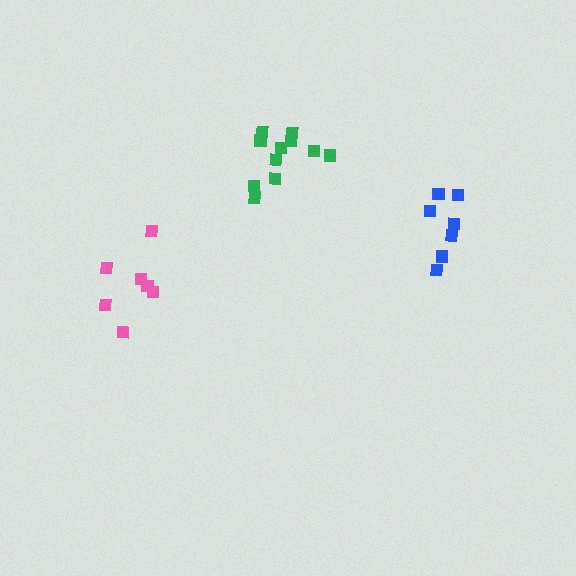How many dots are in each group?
Group 1: 11 dots, Group 2: 7 dots, Group 3: 7 dots (25 total).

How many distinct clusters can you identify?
There are 3 distinct clusters.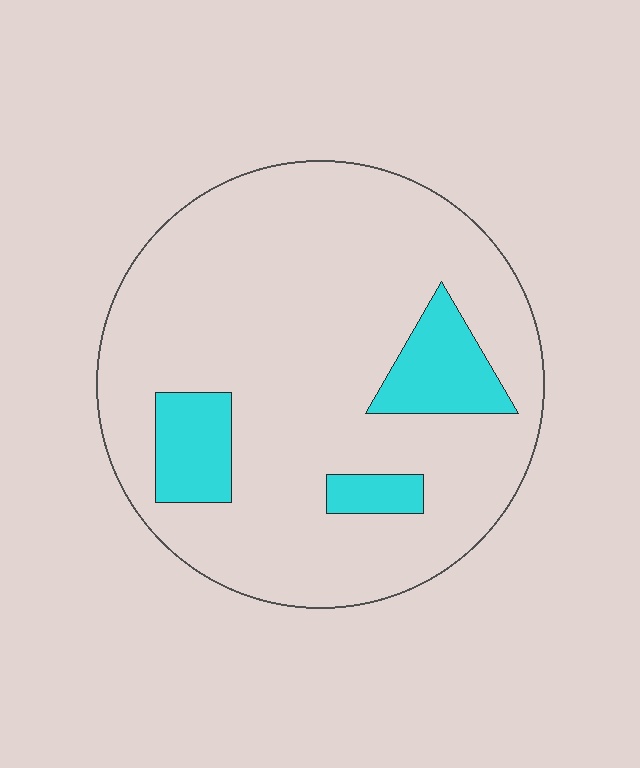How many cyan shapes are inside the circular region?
3.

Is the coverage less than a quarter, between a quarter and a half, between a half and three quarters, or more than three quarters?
Less than a quarter.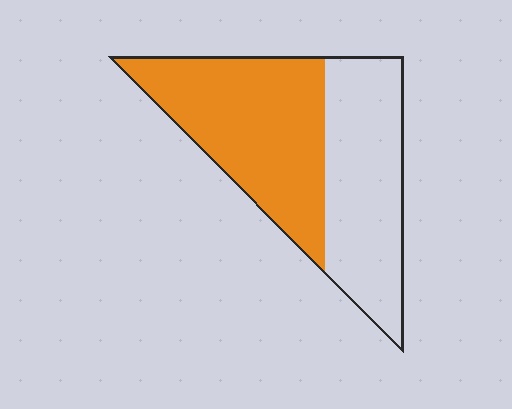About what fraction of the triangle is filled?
About one half (1/2).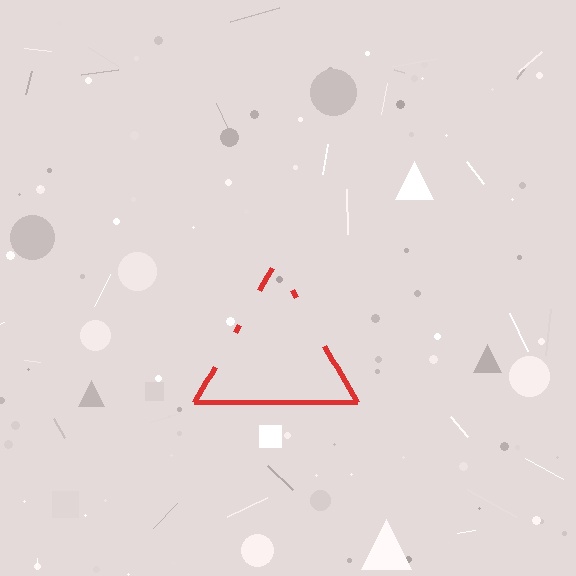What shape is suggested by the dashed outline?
The dashed outline suggests a triangle.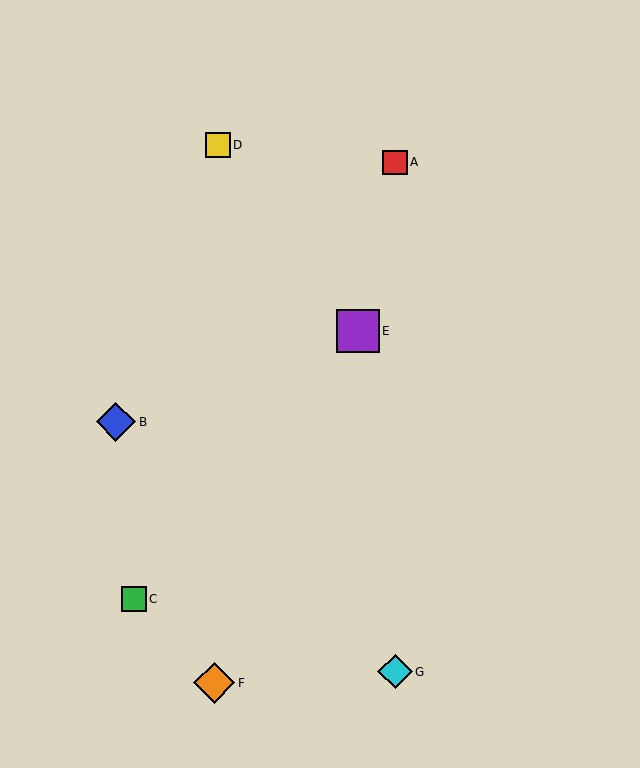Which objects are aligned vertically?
Objects A, G are aligned vertically.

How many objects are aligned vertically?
2 objects (A, G) are aligned vertically.